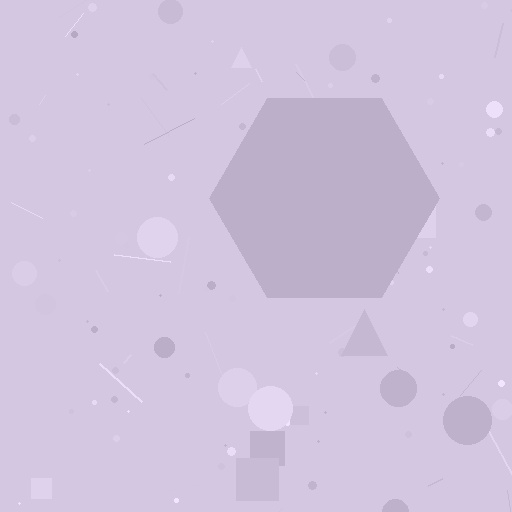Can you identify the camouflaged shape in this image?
The camouflaged shape is a hexagon.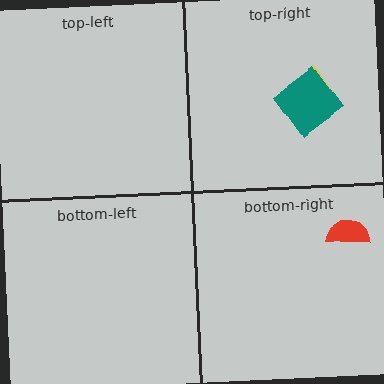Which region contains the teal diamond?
The top-right region.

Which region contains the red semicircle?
The bottom-right region.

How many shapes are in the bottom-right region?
1.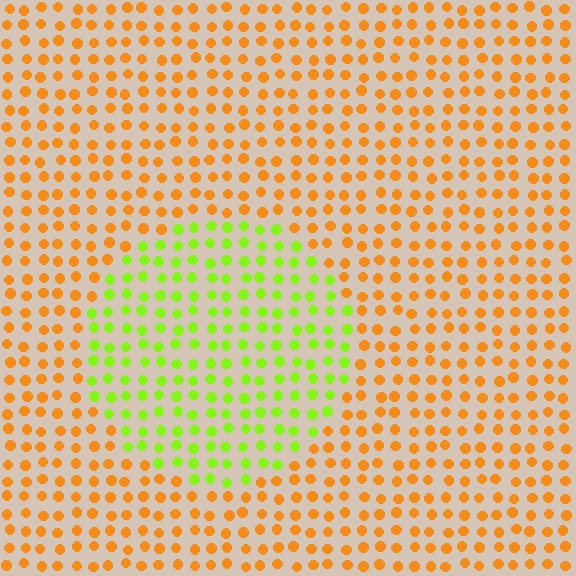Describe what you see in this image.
The image is filled with small orange elements in a uniform arrangement. A circle-shaped region is visible where the elements are tinted to a slightly different hue, forming a subtle color boundary.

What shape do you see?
I see a circle.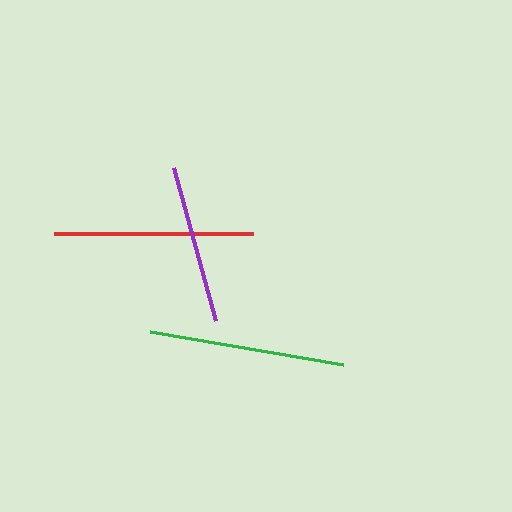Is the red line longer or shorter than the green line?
The red line is longer than the green line.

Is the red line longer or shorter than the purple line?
The red line is longer than the purple line.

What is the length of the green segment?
The green segment is approximately 195 pixels long.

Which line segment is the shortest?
The purple line is the shortest at approximately 159 pixels.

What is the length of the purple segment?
The purple segment is approximately 159 pixels long.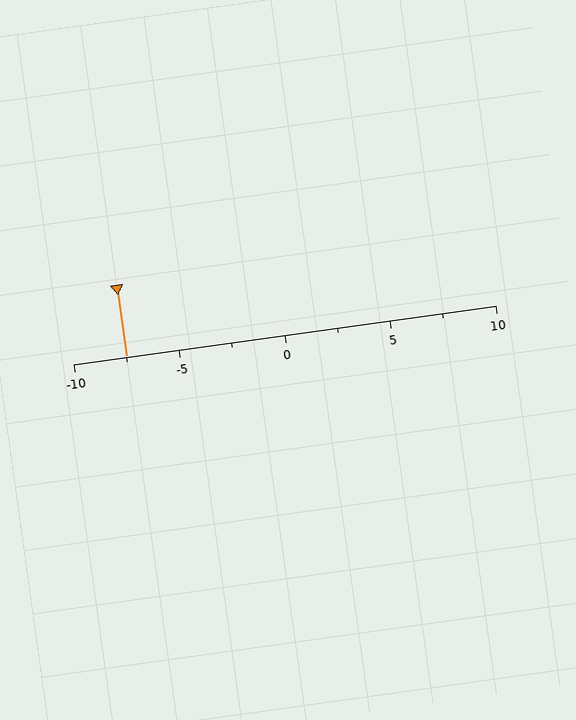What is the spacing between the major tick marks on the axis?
The major ticks are spaced 5 apart.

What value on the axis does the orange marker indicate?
The marker indicates approximately -7.5.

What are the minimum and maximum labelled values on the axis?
The axis runs from -10 to 10.